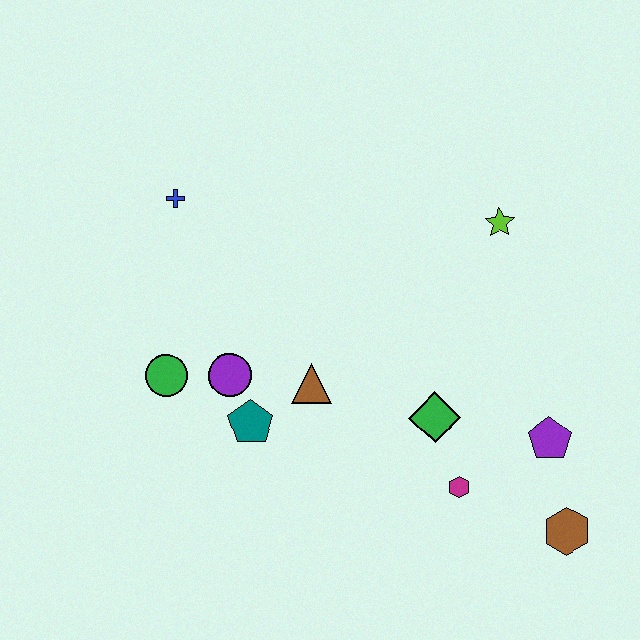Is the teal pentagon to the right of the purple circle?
Yes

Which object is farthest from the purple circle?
The brown hexagon is farthest from the purple circle.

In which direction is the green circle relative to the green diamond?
The green circle is to the left of the green diamond.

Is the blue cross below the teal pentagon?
No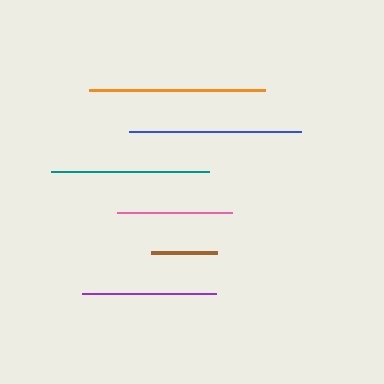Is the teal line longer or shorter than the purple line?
The teal line is longer than the purple line.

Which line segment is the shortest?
The brown line is the shortest at approximately 66 pixels.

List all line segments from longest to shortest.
From longest to shortest: orange, blue, teal, purple, pink, brown.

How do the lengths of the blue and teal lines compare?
The blue and teal lines are approximately the same length.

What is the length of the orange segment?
The orange segment is approximately 176 pixels long.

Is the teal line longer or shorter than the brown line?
The teal line is longer than the brown line.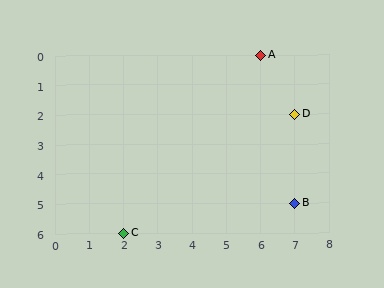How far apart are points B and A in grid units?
Points B and A are 1 column and 5 rows apart (about 5.1 grid units diagonally).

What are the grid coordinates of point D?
Point D is at grid coordinates (7, 2).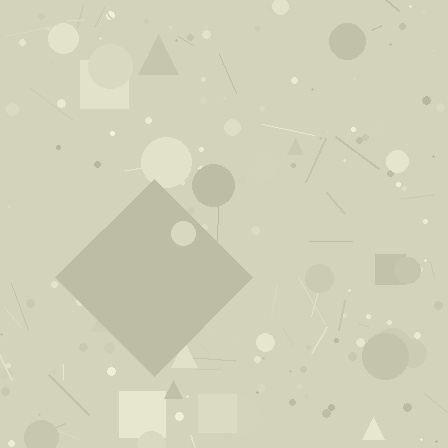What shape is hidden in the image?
A diamond is hidden in the image.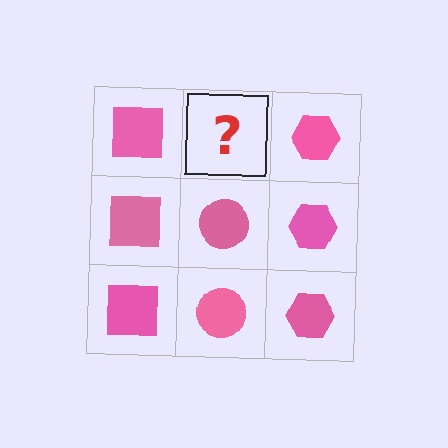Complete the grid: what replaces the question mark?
The question mark should be replaced with a pink circle.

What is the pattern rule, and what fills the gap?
The rule is that each column has a consistent shape. The gap should be filled with a pink circle.